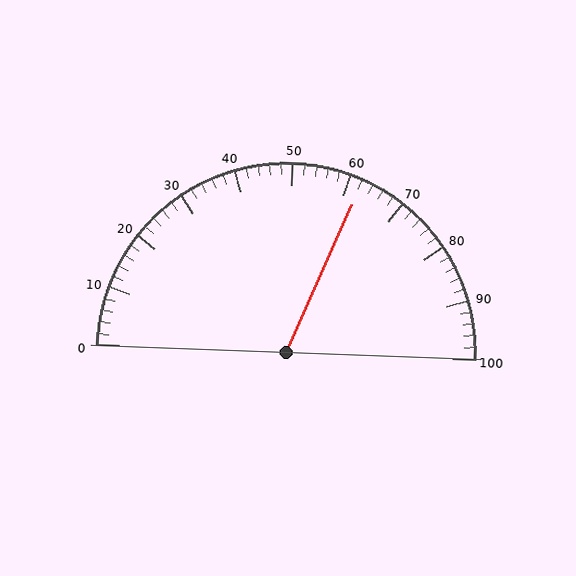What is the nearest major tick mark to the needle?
The nearest major tick mark is 60.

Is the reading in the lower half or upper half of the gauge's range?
The reading is in the upper half of the range (0 to 100).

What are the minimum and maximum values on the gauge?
The gauge ranges from 0 to 100.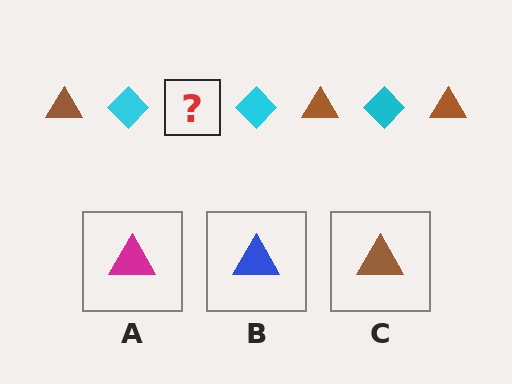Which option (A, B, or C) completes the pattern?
C.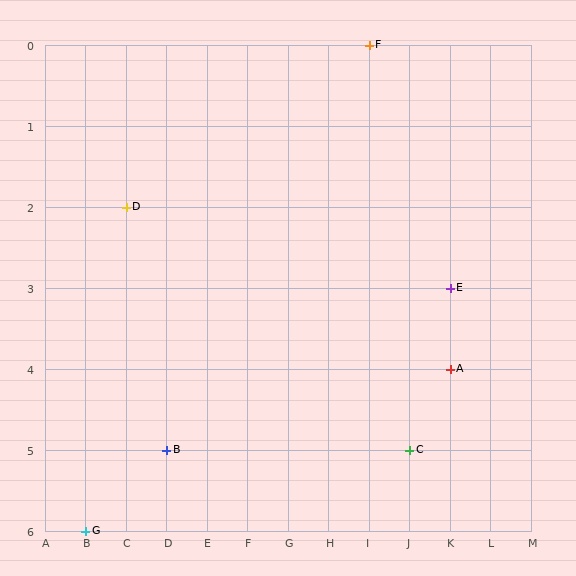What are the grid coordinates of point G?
Point G is at grid coordinates (B, 6).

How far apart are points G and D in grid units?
Points G and D are 1 column and 4 rows apart (about 4.1 grid units diagonally).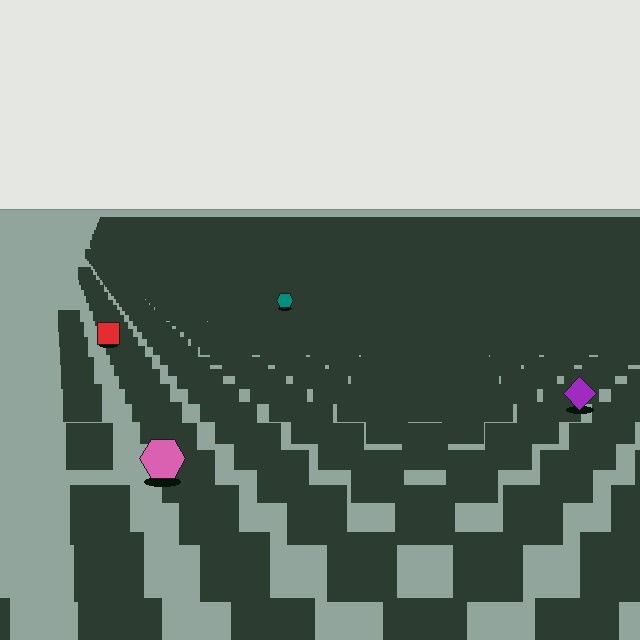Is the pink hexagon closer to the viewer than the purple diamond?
Yes. The pink hexagon is closer — you can tell from the texture gradient: the ground texture is coarser near it.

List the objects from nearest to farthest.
From nearest to farthest: the pink hexagon, the purple diamond, the red square, the teal hexagon.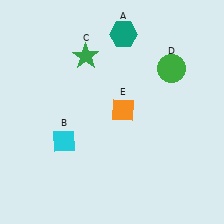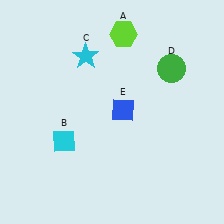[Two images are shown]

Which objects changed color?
A changed from teal to lime. C changed from green to cyan. E changed from orange to blue.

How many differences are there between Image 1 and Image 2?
There are 3 differences between the two images.